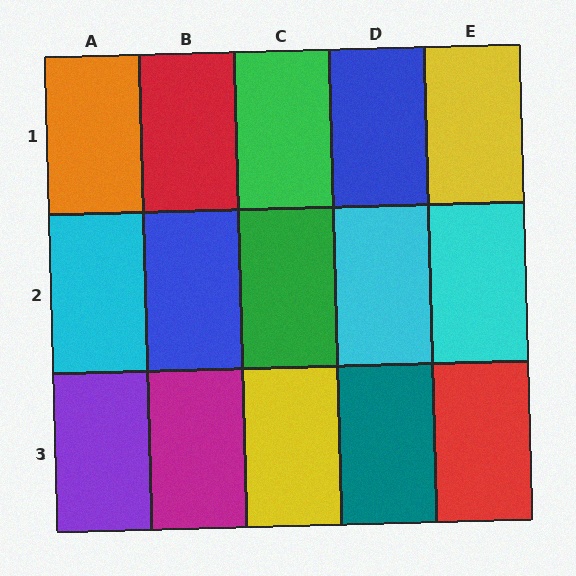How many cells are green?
2 cells are green.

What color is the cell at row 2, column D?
Cyan.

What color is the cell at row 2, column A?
Cyan.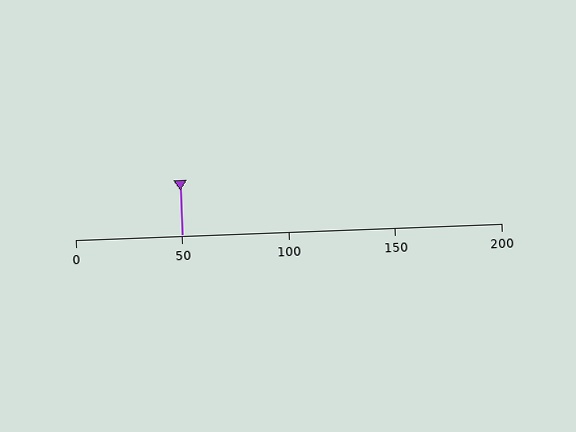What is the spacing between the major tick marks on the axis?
The major ticks are spaced 50 apart.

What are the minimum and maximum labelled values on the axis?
The axis runs from 0 to 200.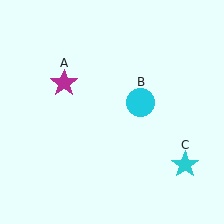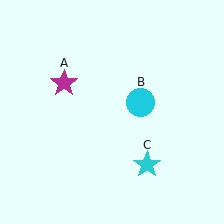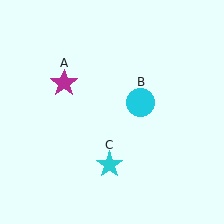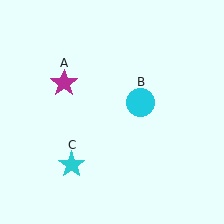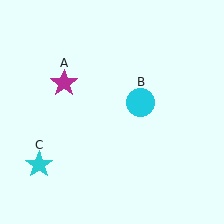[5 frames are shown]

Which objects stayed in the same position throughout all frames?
Magenta star (object A) and cyan circle (object B) remained stationary.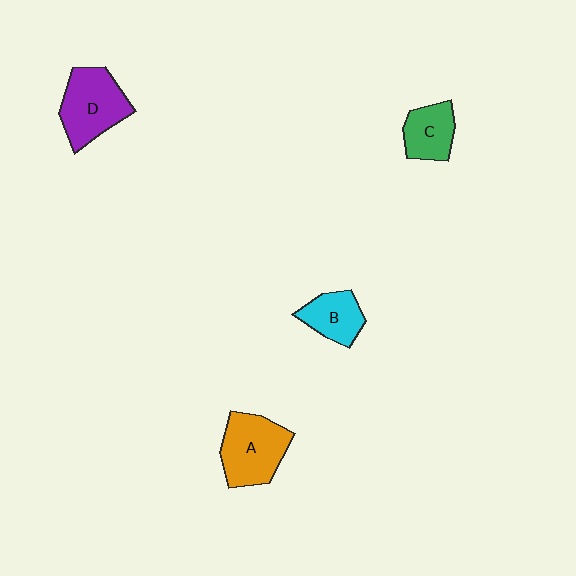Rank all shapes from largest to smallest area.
From largest to smallest: A (orange), D (purple), C (green), B (cyan).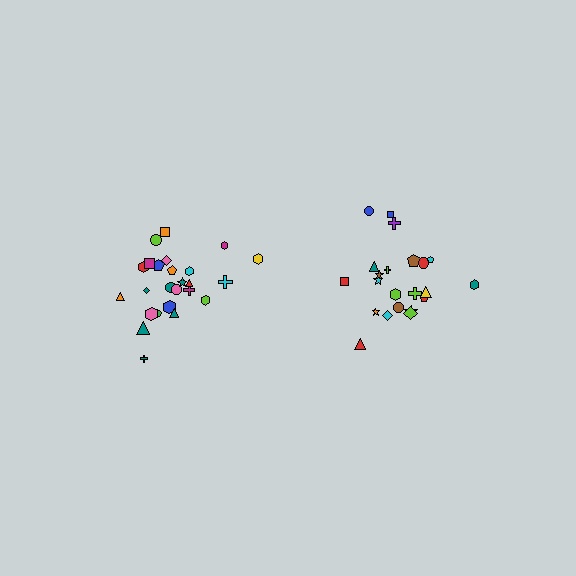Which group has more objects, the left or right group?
The left group.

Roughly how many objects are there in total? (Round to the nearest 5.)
Roughly 45 objects in total.